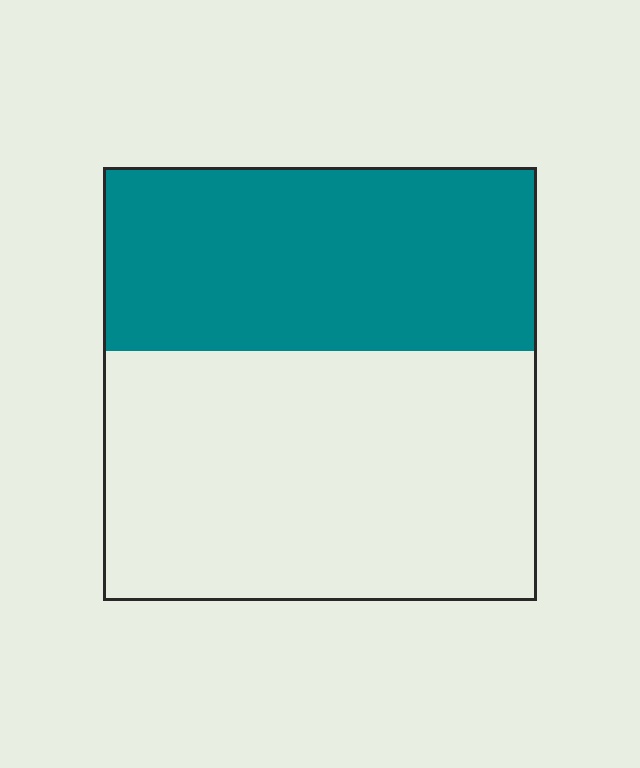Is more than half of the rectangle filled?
No.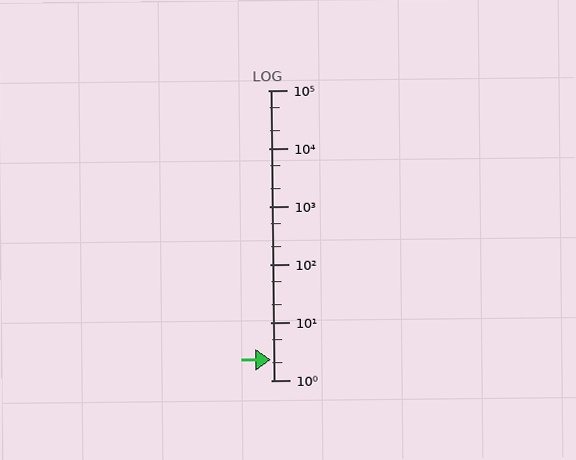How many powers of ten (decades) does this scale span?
The scale spans 5 decades, from 1 to 100000.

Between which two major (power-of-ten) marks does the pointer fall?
The pointer is between 1 and 10.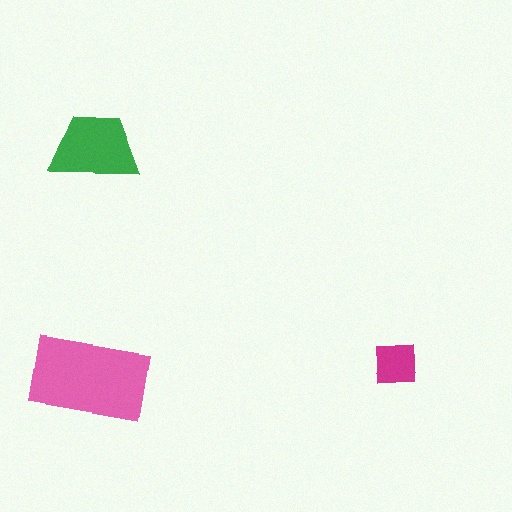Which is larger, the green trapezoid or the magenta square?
The green trapezoid.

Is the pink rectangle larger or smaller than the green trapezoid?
Larger.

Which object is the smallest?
The magenta square.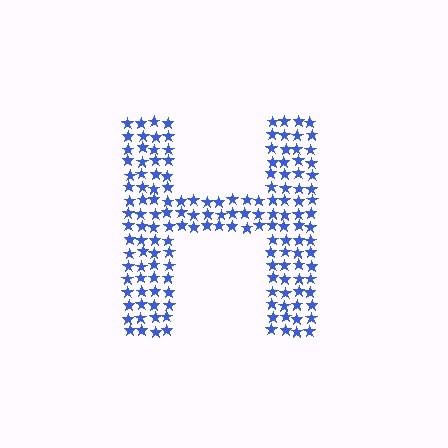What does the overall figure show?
The overall figure shows the letter H.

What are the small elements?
The small elements are stars.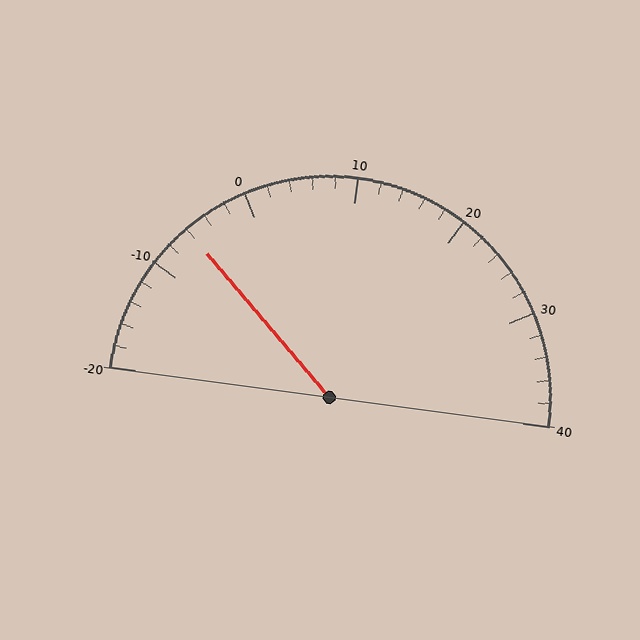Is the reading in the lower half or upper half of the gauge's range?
The reading is in the lower half of the range (-20 to 40).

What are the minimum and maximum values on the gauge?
The gauge ranges from -20 to 40.